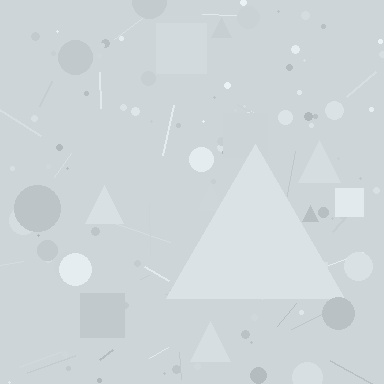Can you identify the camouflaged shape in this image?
The camouflaged shape is a triangle.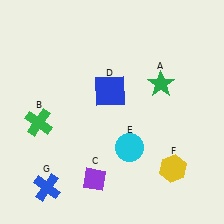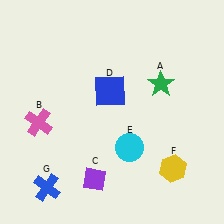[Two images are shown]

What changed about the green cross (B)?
In Image 1, B is green. In Image 2, it changed to pink.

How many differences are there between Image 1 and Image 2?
There is 1 difference between the two images.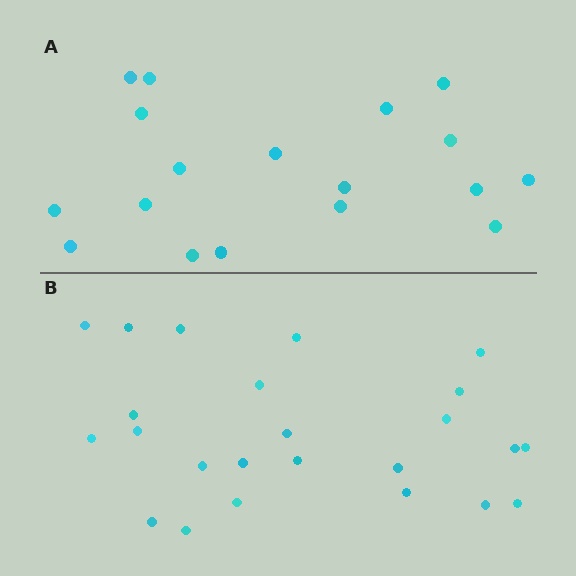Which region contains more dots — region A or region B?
Region B (the bottom region) has more dots.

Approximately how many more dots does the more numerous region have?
Region B has about 6 more dots than region A.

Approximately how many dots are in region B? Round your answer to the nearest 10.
About 20 dots. (The exact count is 24, which rounds to 20.)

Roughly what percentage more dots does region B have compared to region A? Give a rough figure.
About 35% more.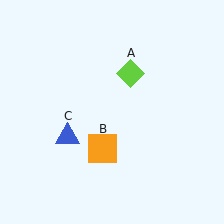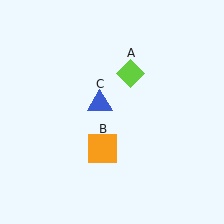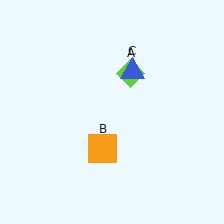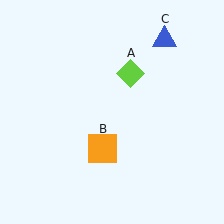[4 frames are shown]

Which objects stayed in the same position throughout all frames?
Lime diamond (object A) and orange square (object B) remained stationary.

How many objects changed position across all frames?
1 object changed position: blue triangle (object C).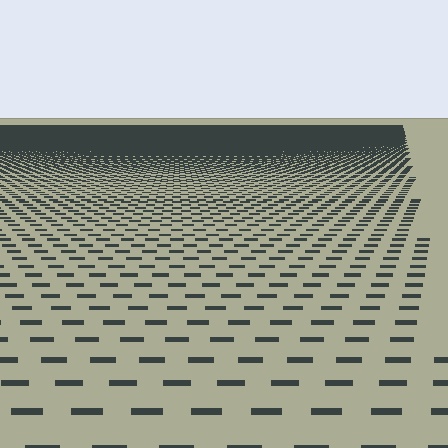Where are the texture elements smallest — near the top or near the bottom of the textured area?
Near the top.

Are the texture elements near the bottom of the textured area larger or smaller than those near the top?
Larger. Near the bottom, elements are closer to the viewer and appear at a bigger on-screen size.